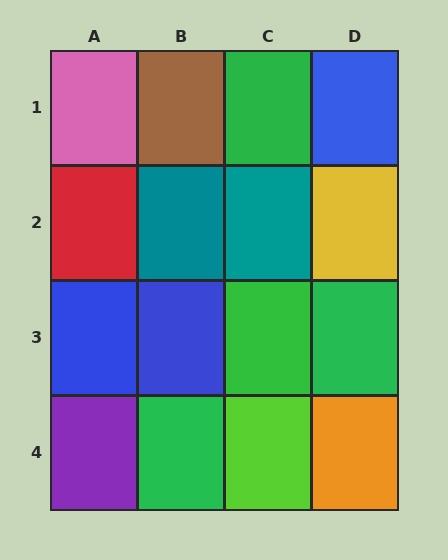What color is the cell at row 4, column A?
Purple.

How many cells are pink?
1 cell is pink.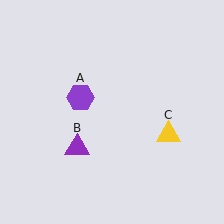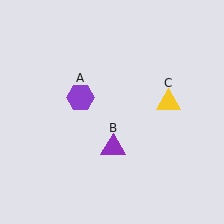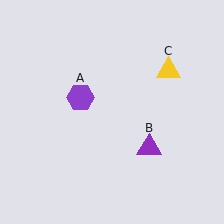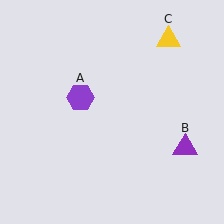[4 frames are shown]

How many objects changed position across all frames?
2 objects changed position: purple triangle (object B), yellow triangle (object C).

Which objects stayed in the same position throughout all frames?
Purple hexagon (object A) remained stationary.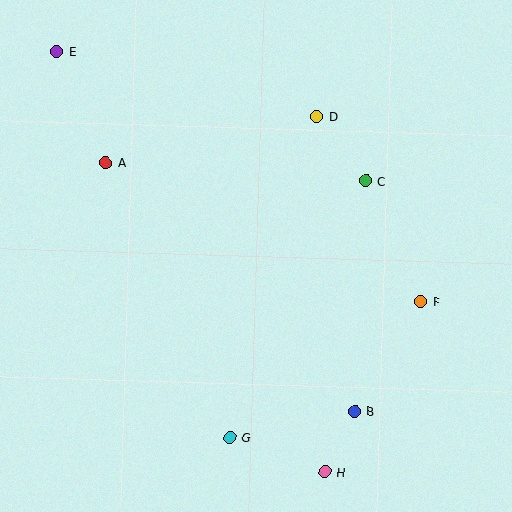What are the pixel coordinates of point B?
Point B is at (355, 411).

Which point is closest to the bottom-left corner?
Point G is closest to the bottom-left corner.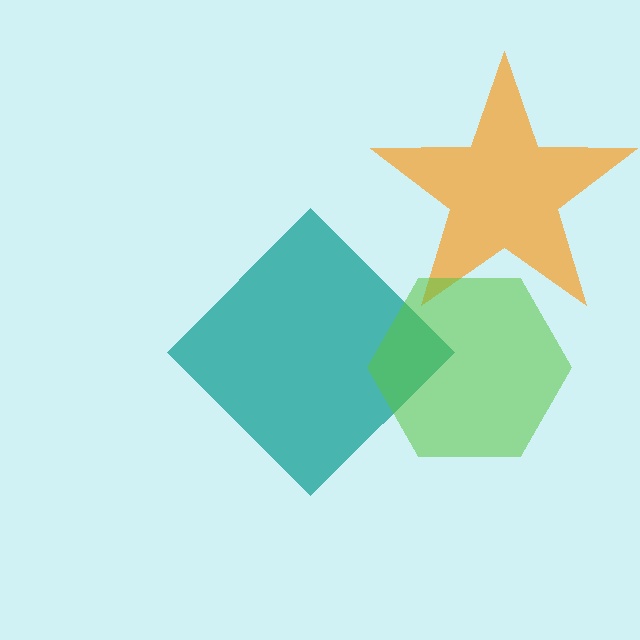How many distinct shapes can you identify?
There are 3 distinct shapes: an orange star, a teal diamond, a lime hexagon.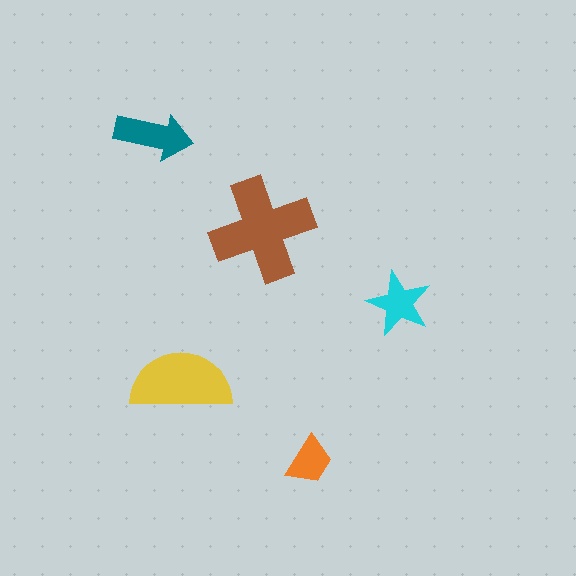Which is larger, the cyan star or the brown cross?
The brown cross.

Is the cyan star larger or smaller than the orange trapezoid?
Larger.